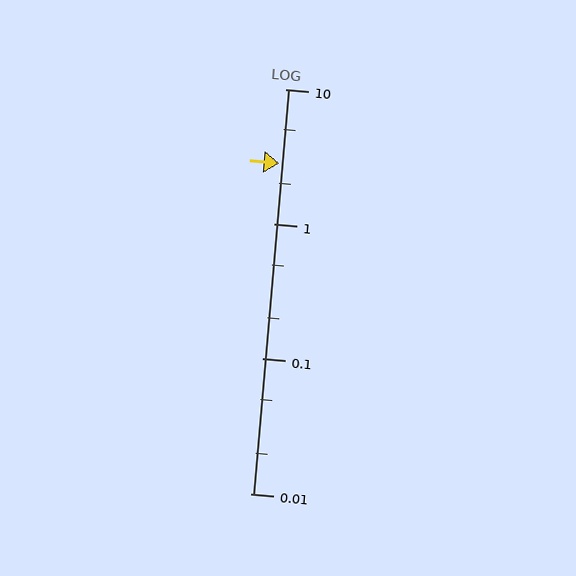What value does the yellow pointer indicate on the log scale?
The pointer indicates approximately 2.8.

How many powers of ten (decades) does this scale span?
The scale spans 3 decades, from 0.01 to 10.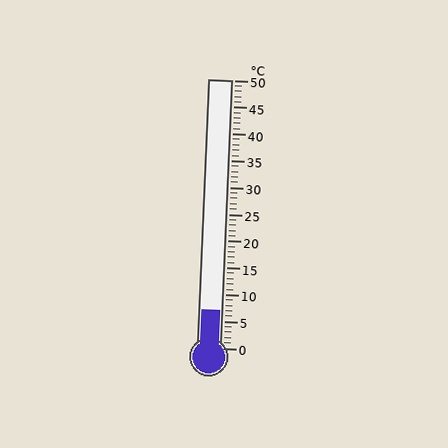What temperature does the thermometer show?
The thermometer shows approximately 7°C.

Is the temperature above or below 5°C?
The temperature is above 5°C.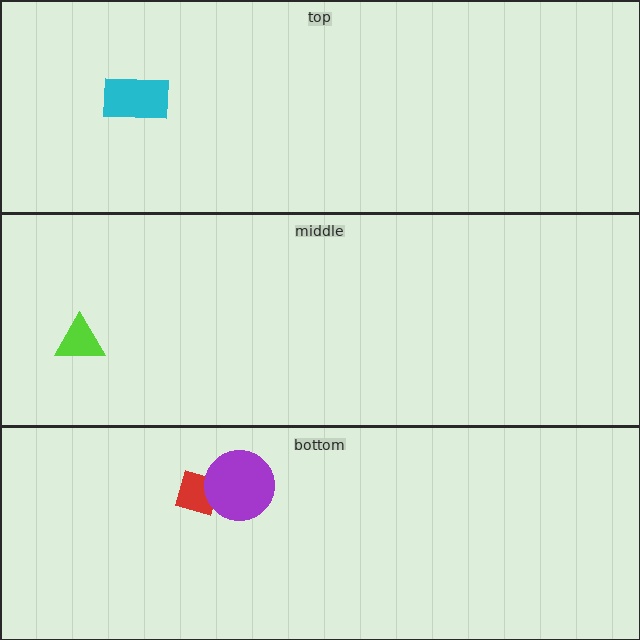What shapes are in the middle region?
The lime triangle.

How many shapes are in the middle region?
1.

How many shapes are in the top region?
1.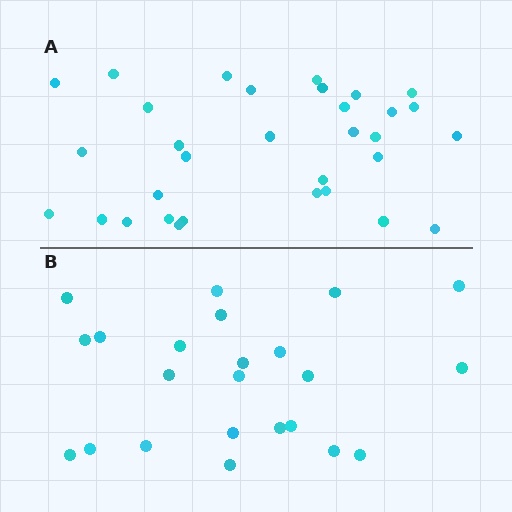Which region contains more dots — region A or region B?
Region A (the top region) has more dots.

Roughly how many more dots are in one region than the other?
Region A has roughly 8 or so more dots than region B.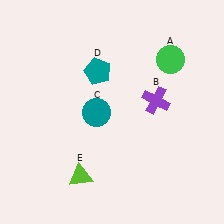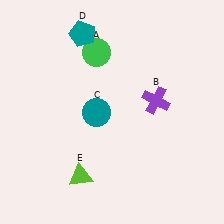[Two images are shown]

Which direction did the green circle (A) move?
The green circle (A) moved left.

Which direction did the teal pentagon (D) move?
The teal pentagon (D) moved up.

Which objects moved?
The objects that moved are: the green circle (A), the teal pentagon (D).